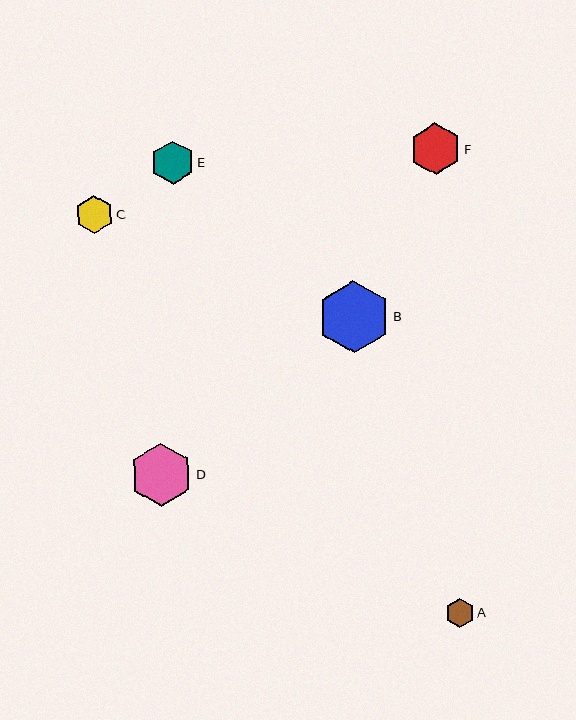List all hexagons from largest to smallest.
From largest to smallest: B, D, F, E, C, A.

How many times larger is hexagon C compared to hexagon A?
Hexagon C is approximately 1.3 times the size of hexagon A.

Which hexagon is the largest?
Hexagon B is the largest with a size of approximately 72 pixels.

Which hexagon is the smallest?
Hexagon A is the smallest with a size of approximately 29 pixels.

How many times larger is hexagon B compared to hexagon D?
Hexagon B is approximately 1.2 times the size of hexagon D.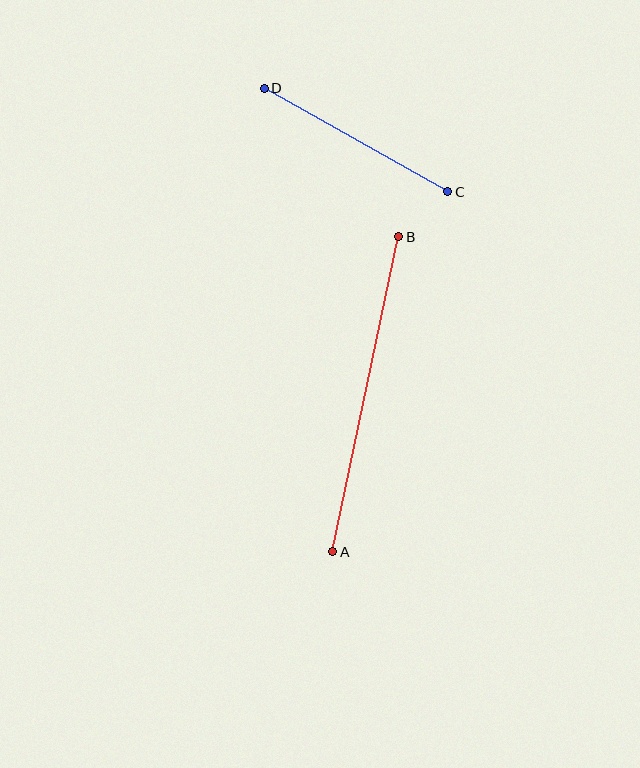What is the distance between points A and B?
The distance is approximately 322 pixels.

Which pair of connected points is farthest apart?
Points A and B are farthest apart.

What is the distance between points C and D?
The distance is approximately 211 pixels.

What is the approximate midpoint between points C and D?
The midpoint is at approximately (356, 140) pixels.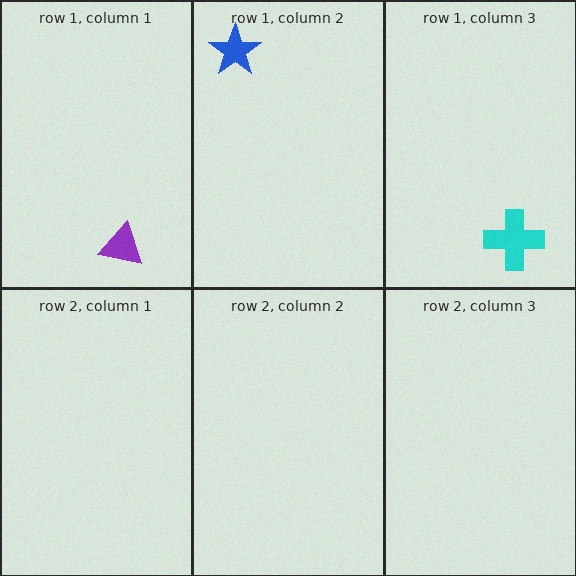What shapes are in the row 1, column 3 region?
The cyan cross.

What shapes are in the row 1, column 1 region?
The purple triangle.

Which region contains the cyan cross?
The row 1, column 3 region.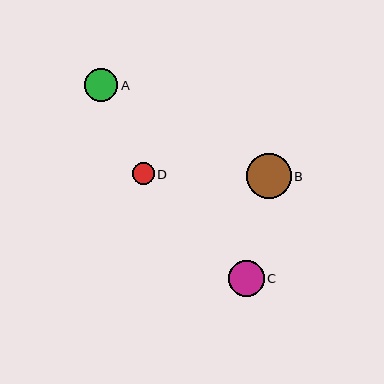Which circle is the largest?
Circle B is the largest with a size of approximately 44 pixels.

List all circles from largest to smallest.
From largest to smallest: B, C, A, D.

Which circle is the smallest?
Circle D is the smallest with a size of approximately 21 pixels.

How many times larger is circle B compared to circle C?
Circle B is approximately 1.3 times the size of circle C.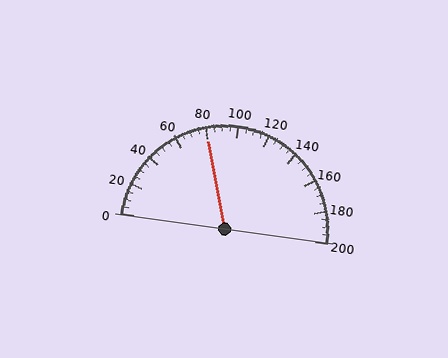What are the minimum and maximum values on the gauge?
The gauge ranges from 0 to 200.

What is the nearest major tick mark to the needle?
The nearest major tick mark is 80.